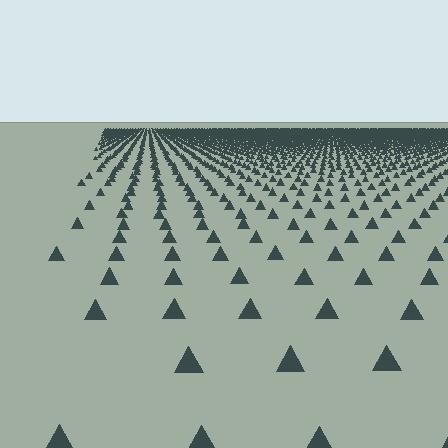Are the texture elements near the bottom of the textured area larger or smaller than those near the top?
Larger. Near the bottom, elements are closer to the viewer and appear at a bigger on-screen size.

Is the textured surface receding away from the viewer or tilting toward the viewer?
The surface is receding away from the viewer. Texture elements get smaller and denser toward the top.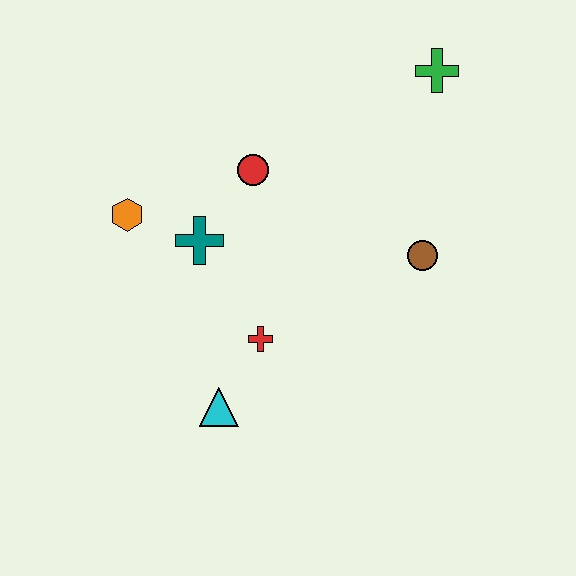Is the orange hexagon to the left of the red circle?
Yes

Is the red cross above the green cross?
No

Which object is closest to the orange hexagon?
The teal cross is closest to the orange hexagon.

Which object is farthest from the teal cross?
The green cross is farthest from the teal cross.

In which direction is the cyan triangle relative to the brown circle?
The cyan triangle is to the left of the brown circle.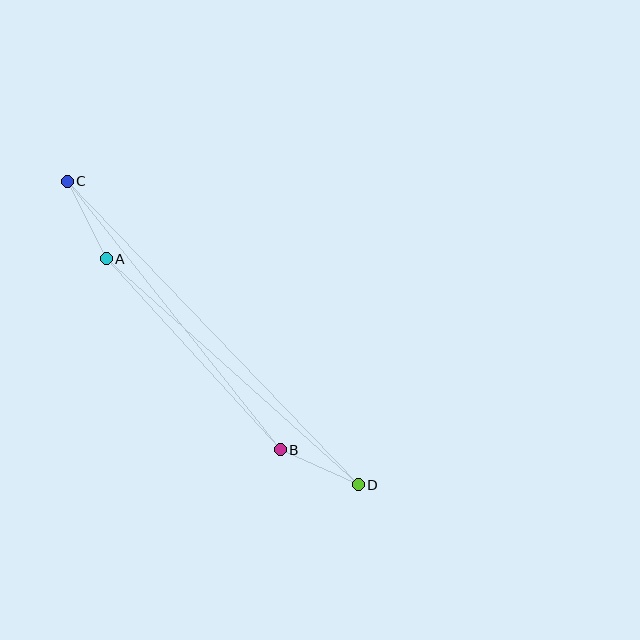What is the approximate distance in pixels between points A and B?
The distance between A and B is approximately 258 pixels.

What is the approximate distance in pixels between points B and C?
The distance between B and C is approximately 343 pixels.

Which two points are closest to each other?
Points B and D are closest to each other.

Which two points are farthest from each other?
Points C and D are farthest from each other.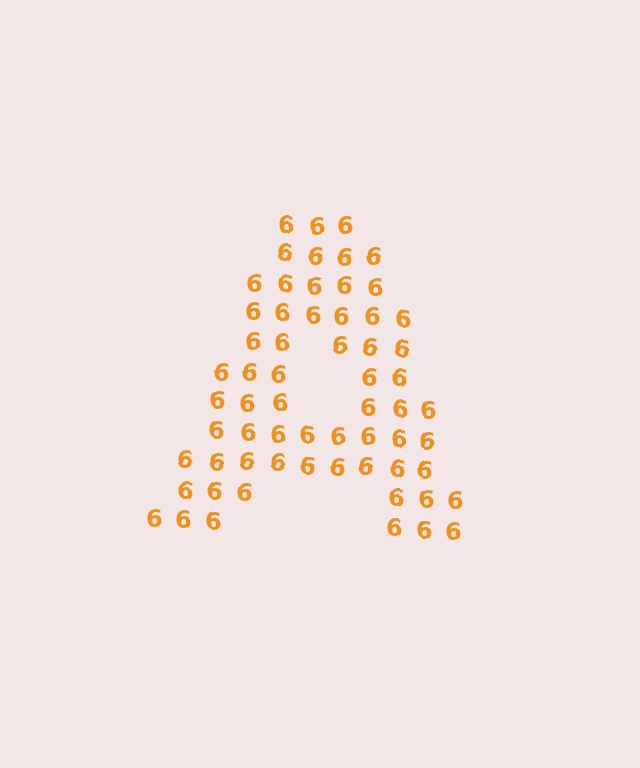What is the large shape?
The large shape is the letter A.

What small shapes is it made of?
It is made of small digit 6's.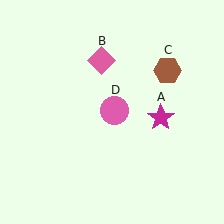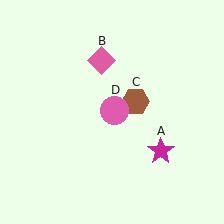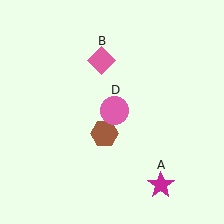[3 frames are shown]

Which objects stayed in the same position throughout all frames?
Pink diamond (object B) and pink circle (object D) remained stationary.